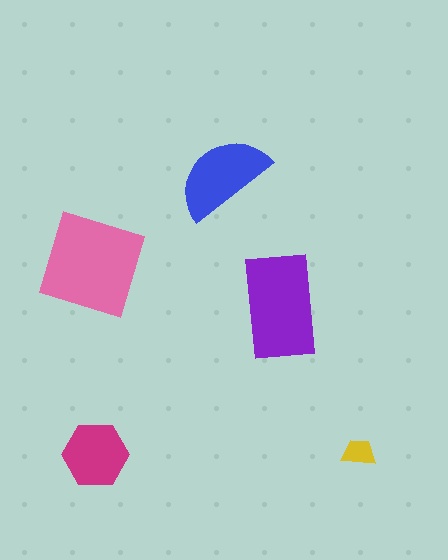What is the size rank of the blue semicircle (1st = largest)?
3rd.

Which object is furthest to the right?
The yellow trapezoid is rightmost.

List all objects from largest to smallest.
The pink diamond, the purple rectangle, the blue semicircle, the magenta hexagon, the yellow trapezoid.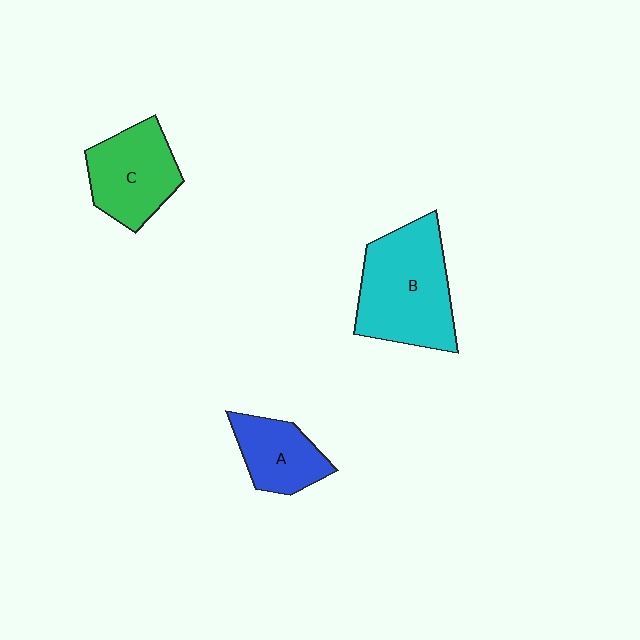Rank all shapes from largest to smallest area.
From largest to smallest: B (cyan), C (green), A (blue).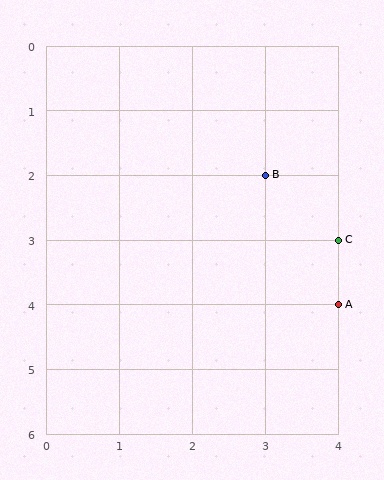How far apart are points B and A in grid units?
Points B and A are 1 column and 2 rows apart (about 2.2 grid units diagonally).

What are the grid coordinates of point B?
Point B is at grid coordinates (3, 2).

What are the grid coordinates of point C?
Point C is at grid coordinates (4, 3).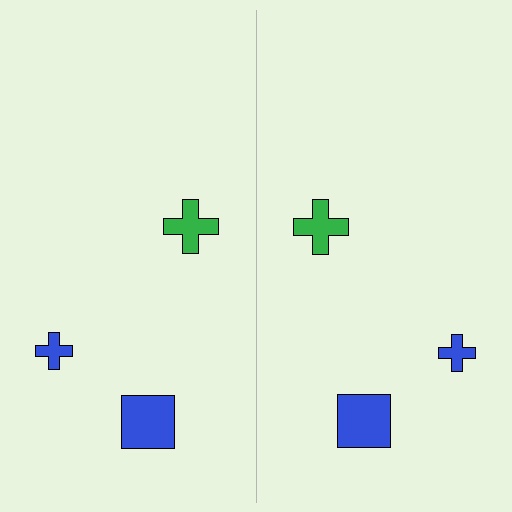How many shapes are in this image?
There are 6 shapes in this image.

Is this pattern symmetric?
Yes, this pattern has bilateral (reflection) symmetry.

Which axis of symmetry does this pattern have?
The pattern has a vertical axis of symmetry running through the center of the image.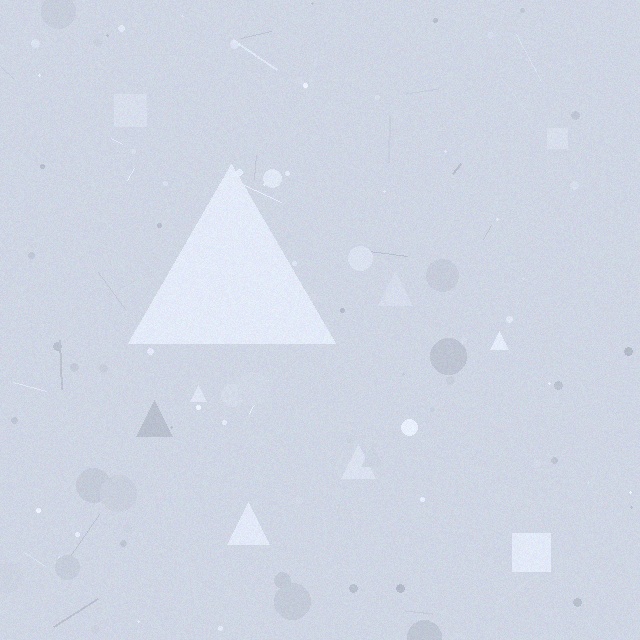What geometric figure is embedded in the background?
A triangle is embedded in the background.